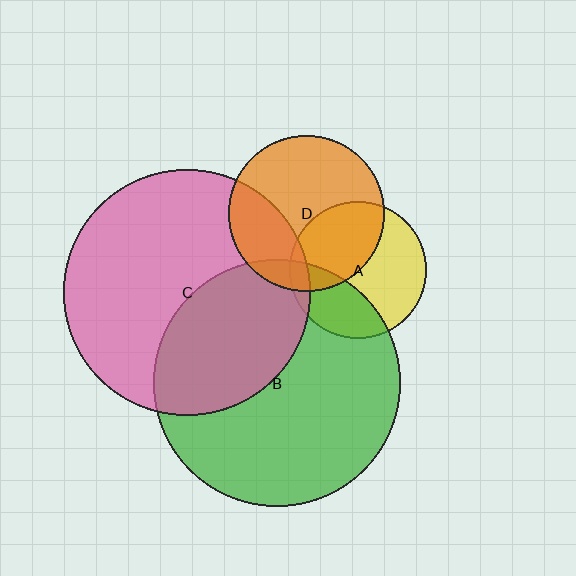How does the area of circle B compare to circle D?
Approximately 2.5 times.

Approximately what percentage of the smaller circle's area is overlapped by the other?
Approximately 10%.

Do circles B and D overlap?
Yes.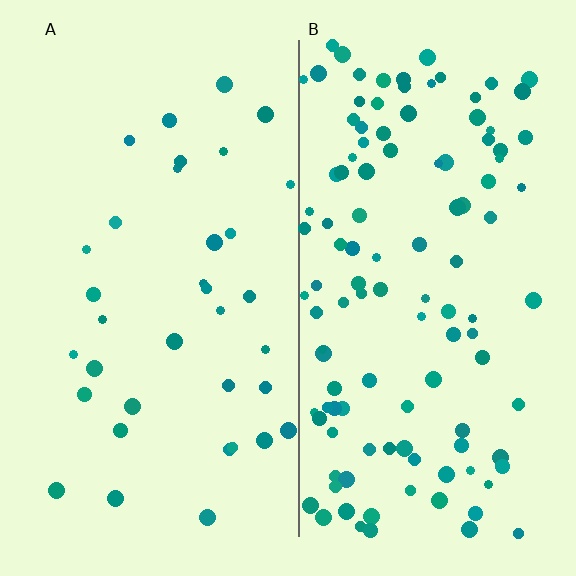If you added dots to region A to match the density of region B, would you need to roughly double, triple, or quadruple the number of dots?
Approximately triple.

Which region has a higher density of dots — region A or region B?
B (the right).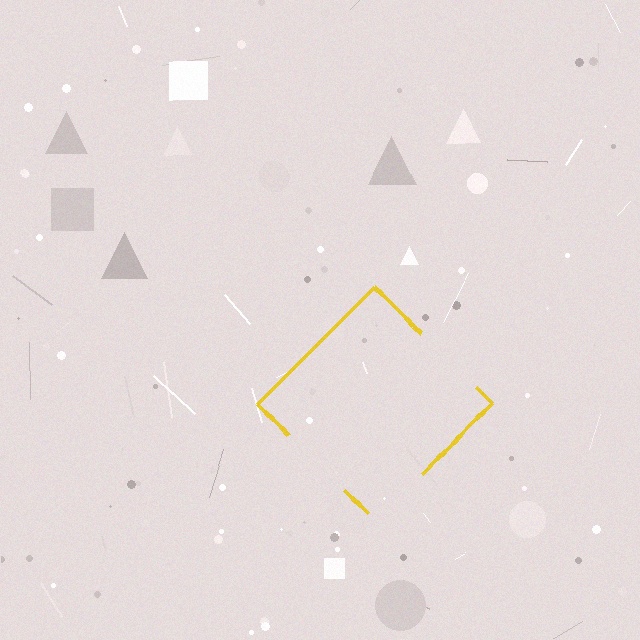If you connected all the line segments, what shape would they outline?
They would outline a diamond.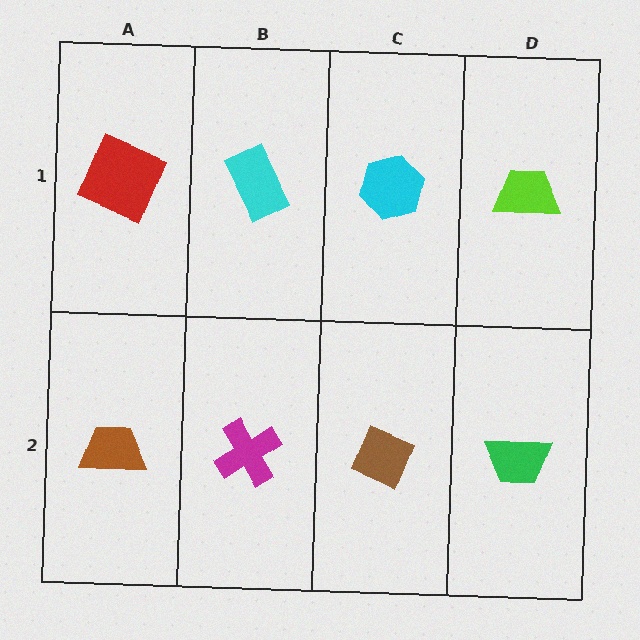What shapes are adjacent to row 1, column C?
A brown diamond (row 2, column C), a cyan rectangle (row 1, column B), a lime trapezoid (row 1, column D).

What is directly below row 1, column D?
A green trapezoid.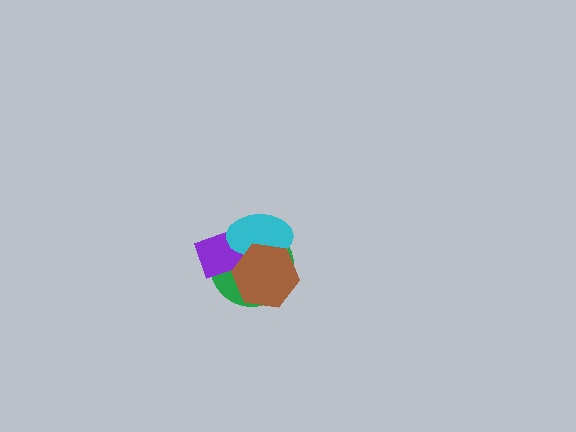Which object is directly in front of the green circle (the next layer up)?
The purple rectangle is directly in front of the green circle.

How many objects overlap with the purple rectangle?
3 objects overlap with the purple rectangle.